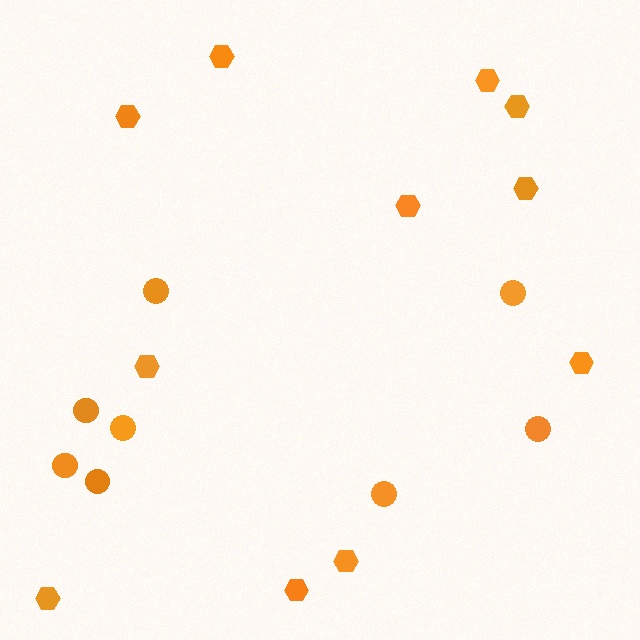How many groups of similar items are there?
There are 2 groups: one group of circles (8) and one group of hexagons (11).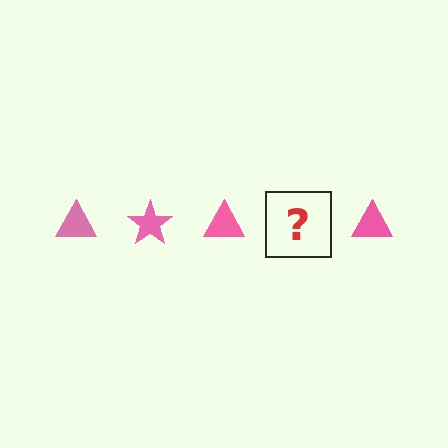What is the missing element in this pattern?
The missing element is a pink star.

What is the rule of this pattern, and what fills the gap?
The rule is that the pattern cycles through triangle, star shapes in pink. The gap should be filled with a pink star.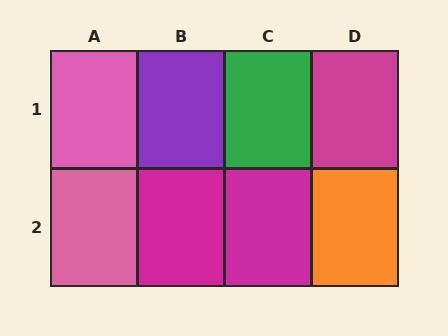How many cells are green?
1 cell is green.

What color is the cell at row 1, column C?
Green.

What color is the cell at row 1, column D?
Magenta.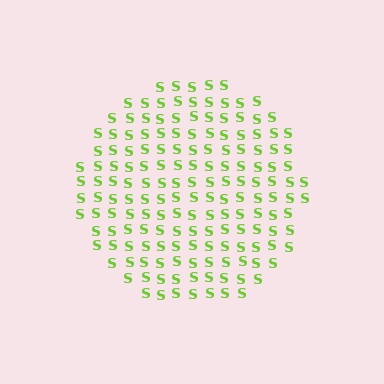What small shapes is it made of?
It is made of small letter S's.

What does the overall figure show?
The overall figure shows a circle.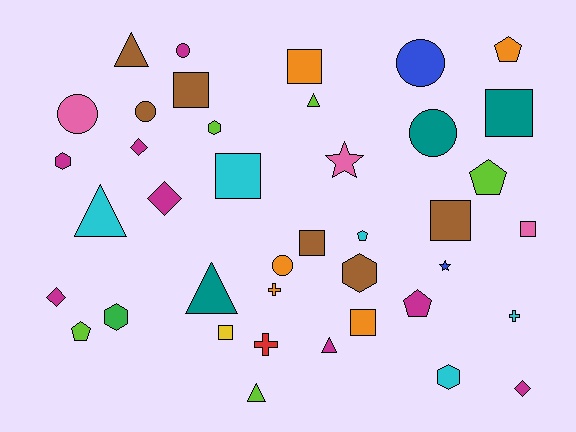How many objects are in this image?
There are 40 objects.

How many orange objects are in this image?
There are 5 orange objects.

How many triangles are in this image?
There are 6 triangles.